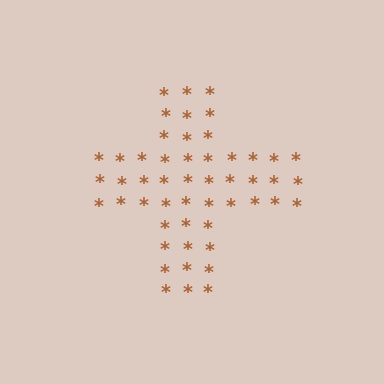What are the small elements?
The small elements are asterisks.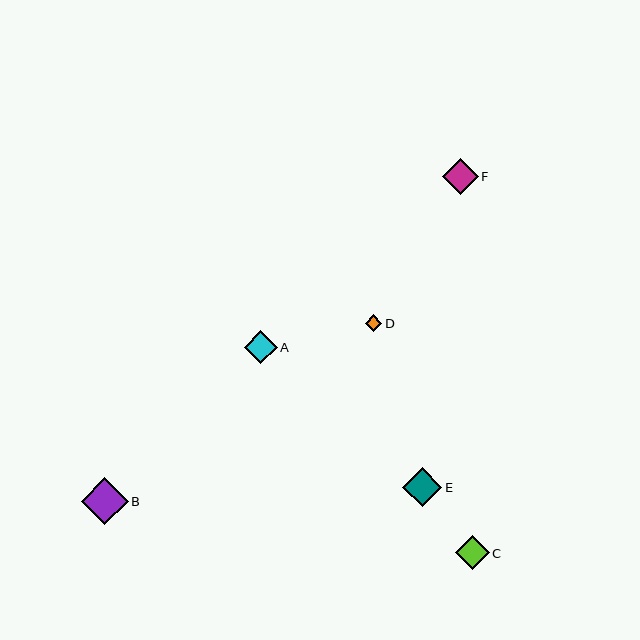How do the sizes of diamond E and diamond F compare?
Diamond E and diamond F are approximately the same size.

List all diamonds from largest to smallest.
From largest to smallest: B, E, F, C, A, D.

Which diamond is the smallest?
Diamond D is the smallest with a size of approximately 17 pixels.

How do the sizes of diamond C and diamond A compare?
Diamond C and diamond A are approximately the same size.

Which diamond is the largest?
Diamond B is the largest with a size of approximately 47 pixels.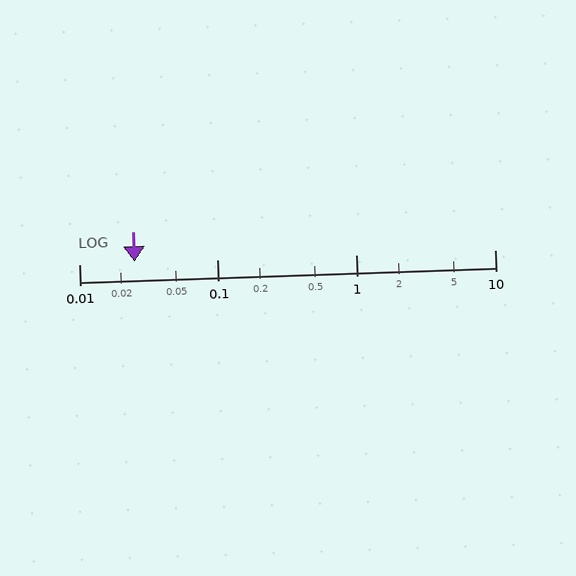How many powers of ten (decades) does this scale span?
The scale spans 3 decades, from 0.01 to 10.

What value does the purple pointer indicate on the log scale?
The pointer indicates approximately 0.025.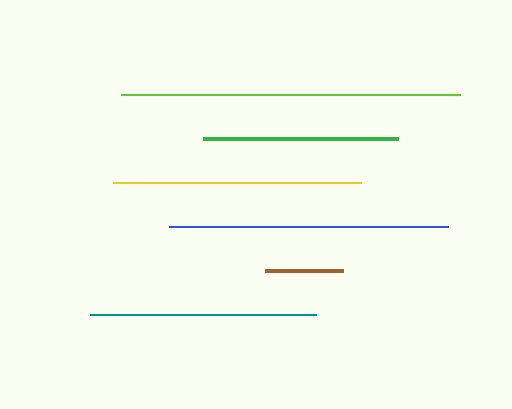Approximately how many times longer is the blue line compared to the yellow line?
The blue line is approximately 1.1 times the length of the yellow line.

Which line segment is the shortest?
The brown line is the shortest at approximately 77 pixels.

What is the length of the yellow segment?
The yellow segment is approximately 249 pixels long.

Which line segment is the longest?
The lime line is the longest at approximately 339 pixels.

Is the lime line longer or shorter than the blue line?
The lime line is longer than the blue line.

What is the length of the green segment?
The green segment is approximately 195 pixels long.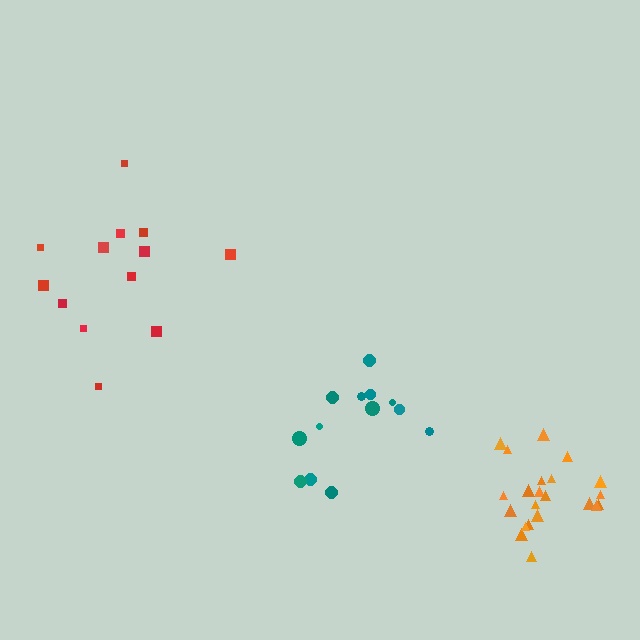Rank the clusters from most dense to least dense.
orange, teal, red.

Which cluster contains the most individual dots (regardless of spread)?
Orange (22).